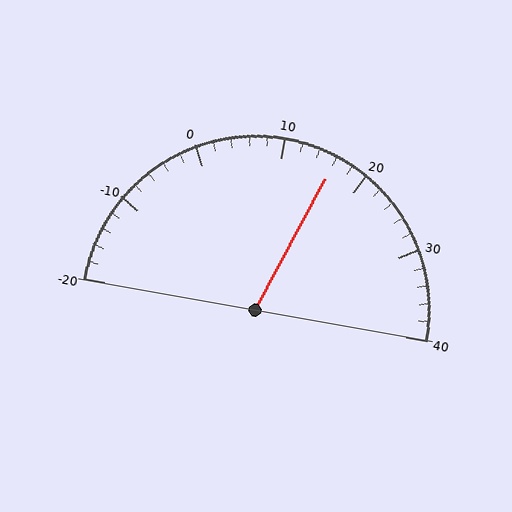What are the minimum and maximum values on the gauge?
The gauge ranges from -20 to 40.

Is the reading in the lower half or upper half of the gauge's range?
The reading is in the upper half of the range (-20 to 40).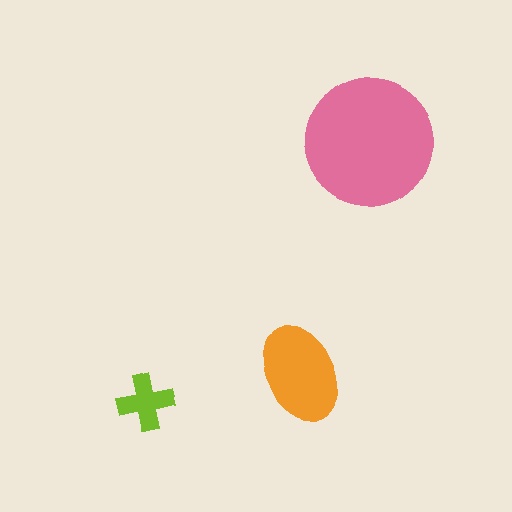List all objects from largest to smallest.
The pink circle, the orange ellipse, the lime cross.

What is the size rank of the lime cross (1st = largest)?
3rd.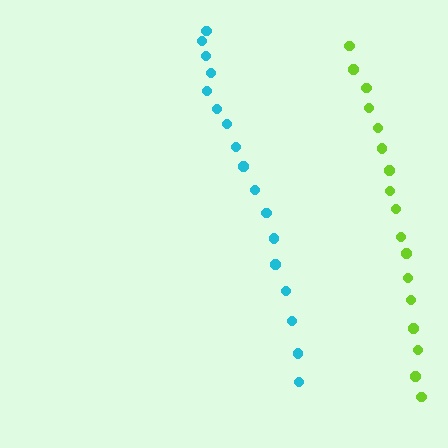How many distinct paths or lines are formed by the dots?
There are 2 distinct paths.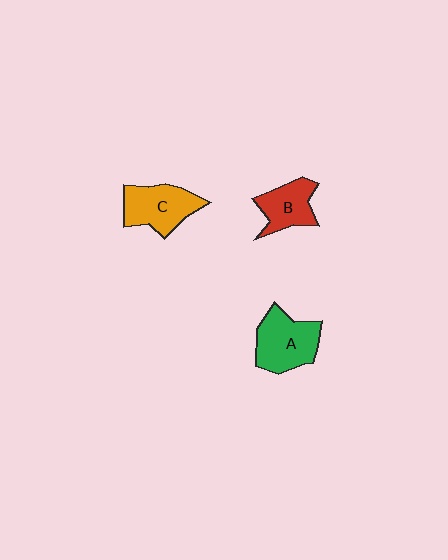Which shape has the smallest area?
Shape B (red).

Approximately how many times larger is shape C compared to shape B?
Approximately 1.2 times.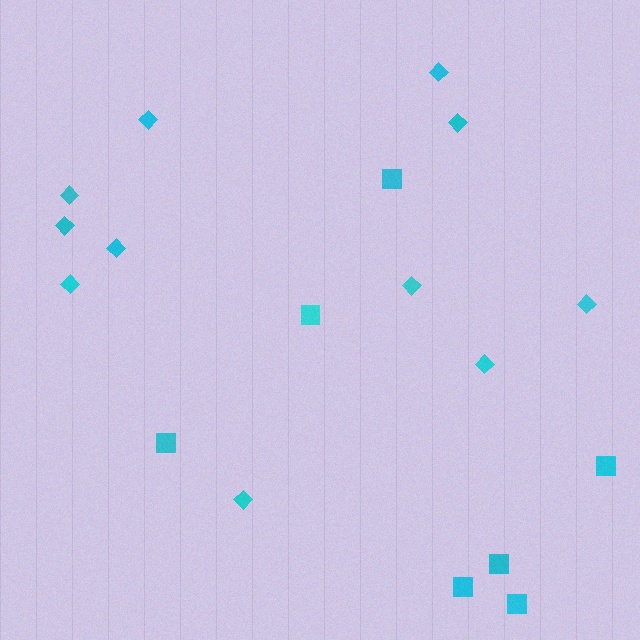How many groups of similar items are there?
There are 2 groups: one group of squares (7) and one group of diamonds (11).